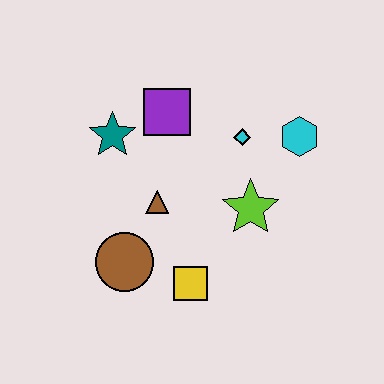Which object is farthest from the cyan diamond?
The brown circle is farthest from the cyan diamond.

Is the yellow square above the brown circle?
No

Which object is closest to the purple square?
The teal star is closest to the purple square.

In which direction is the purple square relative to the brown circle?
The purple square is above the brown circle.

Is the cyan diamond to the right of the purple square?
Yes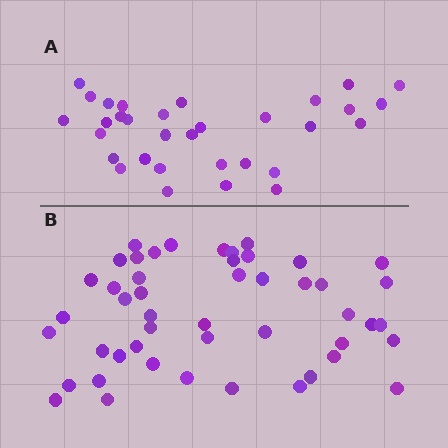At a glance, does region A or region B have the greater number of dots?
Region B (the bottom region) has more dots.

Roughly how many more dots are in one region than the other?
Region B has approximately 15 more dots than region A.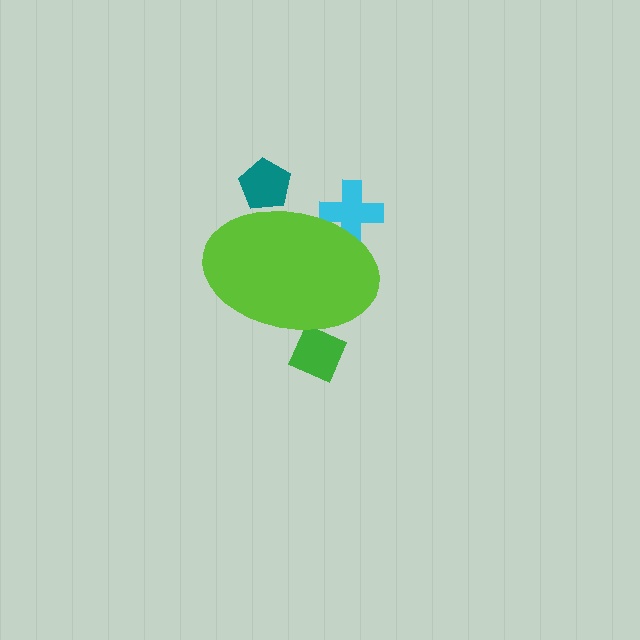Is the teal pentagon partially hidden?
Yes, the teal pentagon is partially hidden behind the lime ellipse.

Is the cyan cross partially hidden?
Yes, the cyan cross is partially hidden behind the lime ellipse.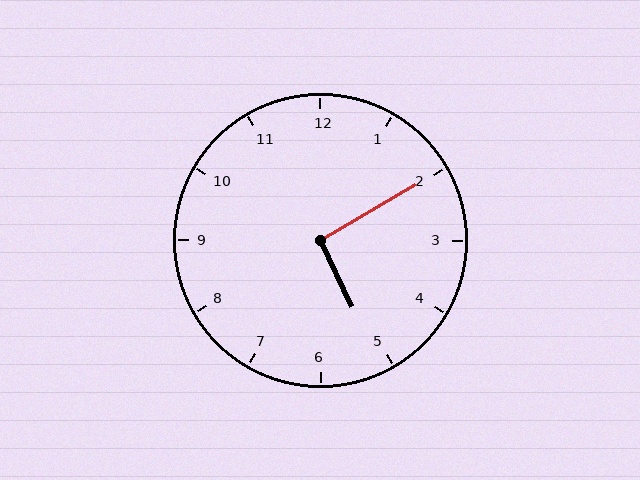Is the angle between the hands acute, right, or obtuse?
It is right.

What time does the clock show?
5:10.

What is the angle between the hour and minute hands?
Approximately 95 degrees.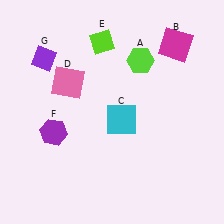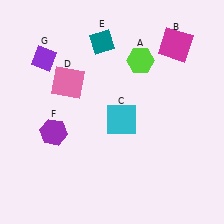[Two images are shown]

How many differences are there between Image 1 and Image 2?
There is 1 difference between the two images.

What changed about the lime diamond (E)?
In Image 1, E is lime. In Image 2, it changed to teal.